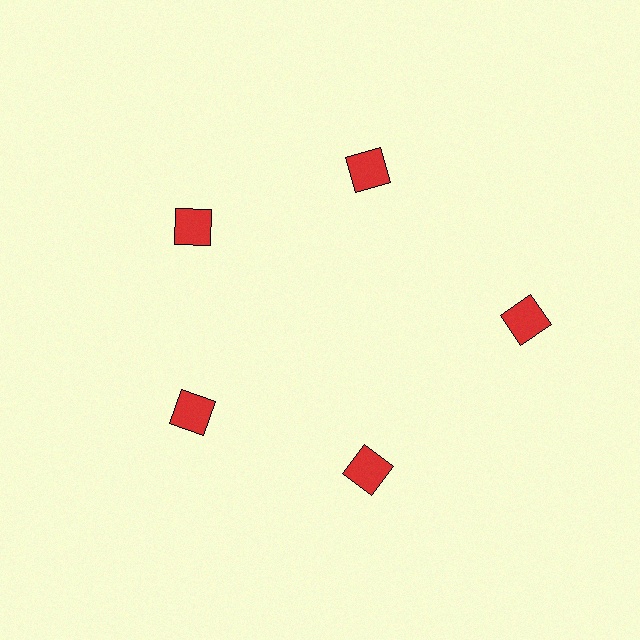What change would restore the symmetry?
The symmetry would be restored by moving it inward, back onto the ring so that all 5 squares sit at equal angles and equal distance from the center.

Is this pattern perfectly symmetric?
No. The 5 red squares are arranged in a ring, but one element near the 3 o'clock position is pushed outward from the center, breaking the 5-fold rotational symmetry.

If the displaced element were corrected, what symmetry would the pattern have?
It would have 5-fold rotational symmetry — the pattern would map onto itself every 72 degrees.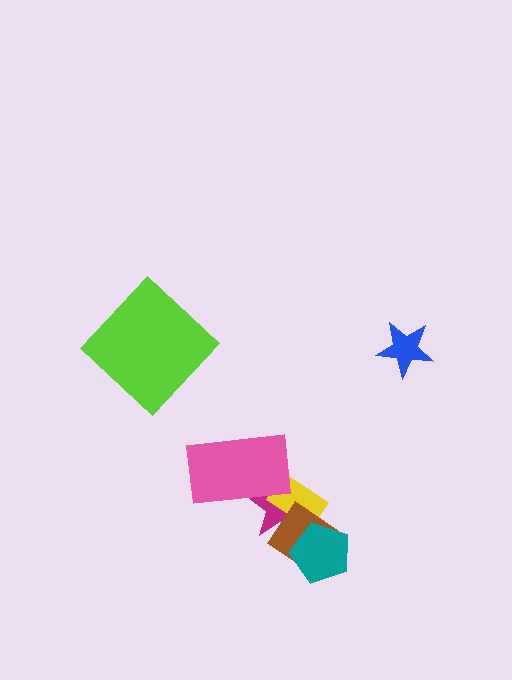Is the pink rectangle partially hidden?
No, no other shape covers it.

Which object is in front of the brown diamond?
The teal pentagon is in front of the brown diamond.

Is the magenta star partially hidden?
Yes, it is partially covered by another shape.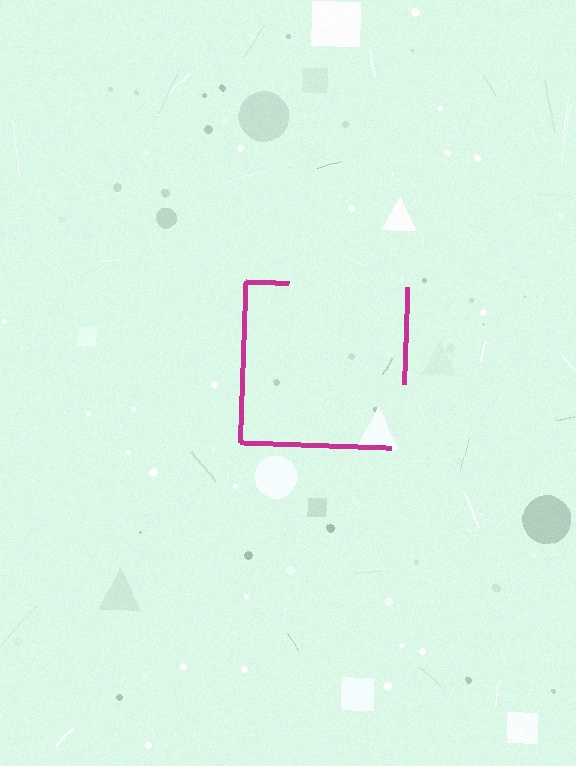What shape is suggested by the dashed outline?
The dashed outline suggests a square.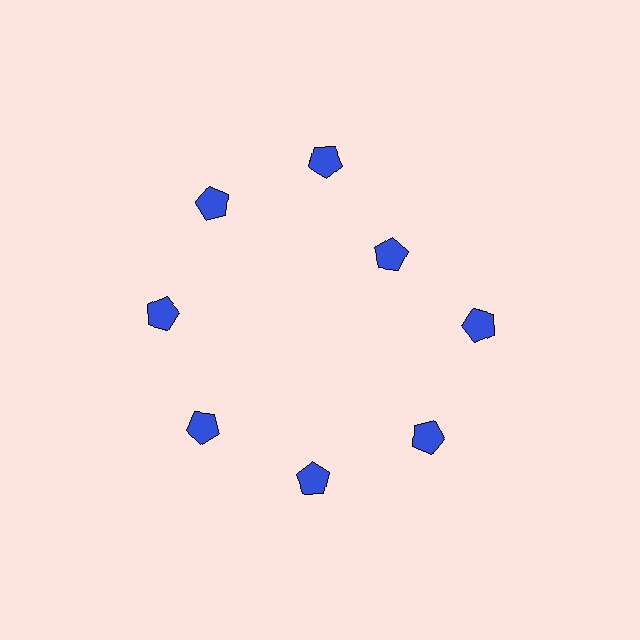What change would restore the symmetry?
The symmetry would be restored by moving it outward, back onto the ring so that all 8 pentagons sit at equal angles and equal distance from the center.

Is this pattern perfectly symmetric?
No. The 8 blue pentagons are arranged in a ring, but one element near the 2 o'clock position is pulled inward toward the center, breaking the 8-fold rotational symmetry.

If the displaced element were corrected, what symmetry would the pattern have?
It would have 8-fold rotational symmetry — the pattern would map onto itself every 45 degrees.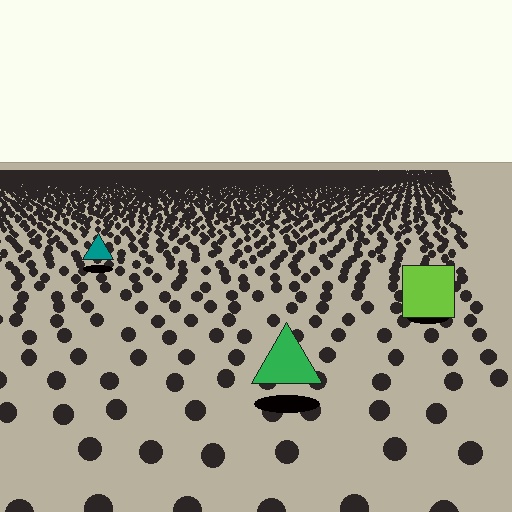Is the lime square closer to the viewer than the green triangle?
No. The green triangle is closer — you can tell from the texture gradient: the ground texture is coarser near it.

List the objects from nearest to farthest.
From nearest to farthest: the green triangle, the lime square, the teal triangle.